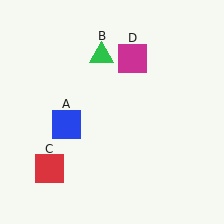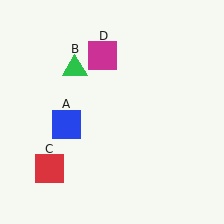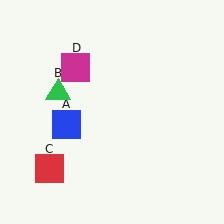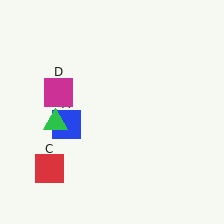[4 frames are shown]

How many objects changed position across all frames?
2 objects changed position: green triangle (object B), magenta square (object D).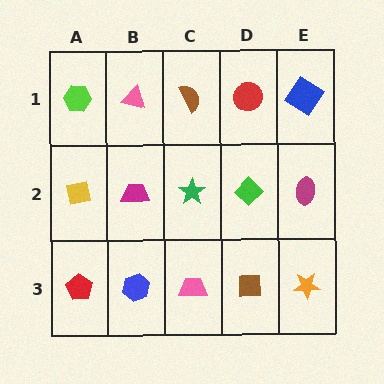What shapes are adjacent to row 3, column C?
A green star (row 2, column C), a blue hexagon (row 3, column B), a brown square (row 3, column D).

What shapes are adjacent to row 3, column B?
A magenta trapezoid (row 2, column B), a red pentagon (row 3, column A), a pink trapezoid (row 3, column C).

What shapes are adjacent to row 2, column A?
A lime hexagon (row 1, column A), a red pentagon (row 3, column A), a magenta trapezoid (row 2, column B).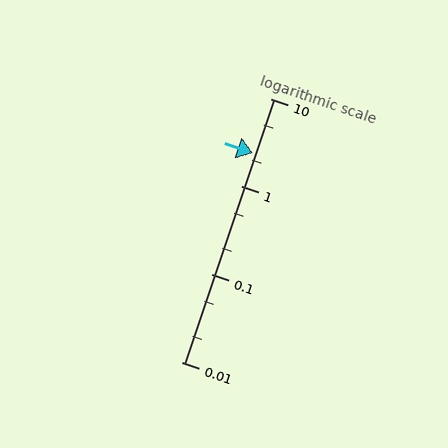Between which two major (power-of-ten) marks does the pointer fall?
The pointer is between 1 and 10.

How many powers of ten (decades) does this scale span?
The scale spans 3 decades, from 0.01 to 10.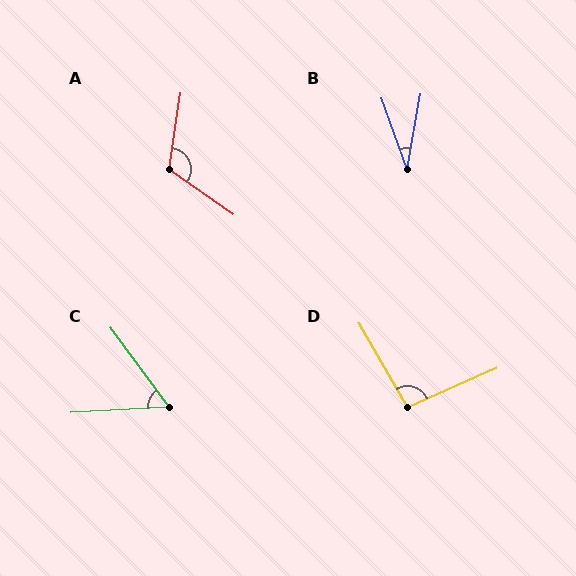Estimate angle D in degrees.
Approximately 96 degrees.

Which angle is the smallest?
B, at approximately 30 degrees.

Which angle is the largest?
A, at approximately 117 degrees.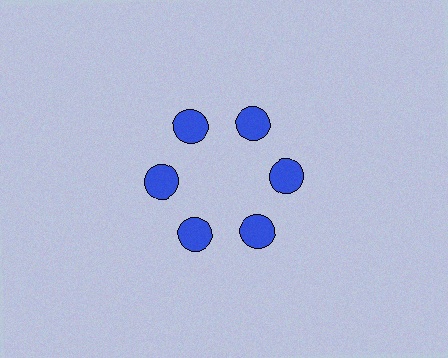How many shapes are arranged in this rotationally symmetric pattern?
There are 6 shapes, arranged in 6 groups of 1.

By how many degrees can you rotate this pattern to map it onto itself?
The pattern maps onto itself every 60 degrees of rotation.